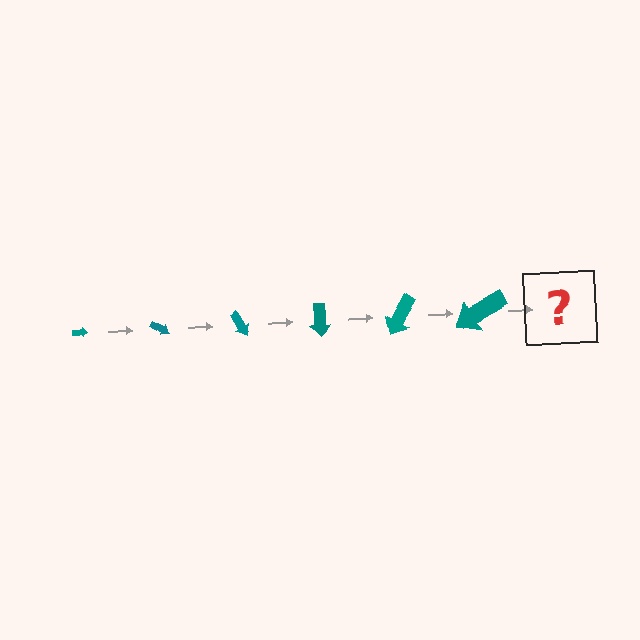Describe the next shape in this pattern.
It should be an arrow, larger than the previous one and rotated 180 degrees from the start.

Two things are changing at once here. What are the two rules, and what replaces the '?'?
The two rules are that the arrow grows larger each step and it rotates 30 degrees each step. The '?' should be an arrow, larger than the previous one and rotated 180 degrees from the start.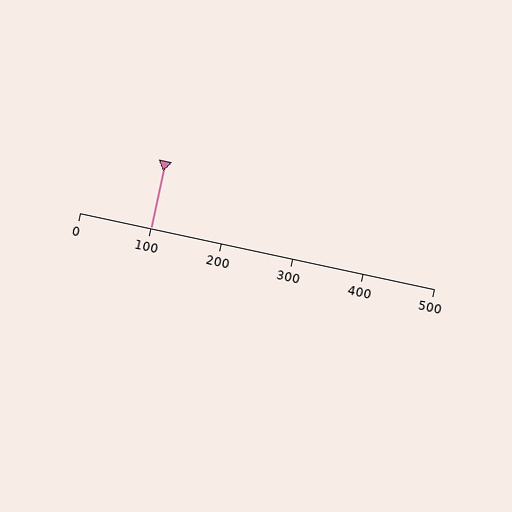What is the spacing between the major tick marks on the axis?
The major ticks are spaced 100 apart.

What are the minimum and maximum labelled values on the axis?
The axis runs from 0 to 500.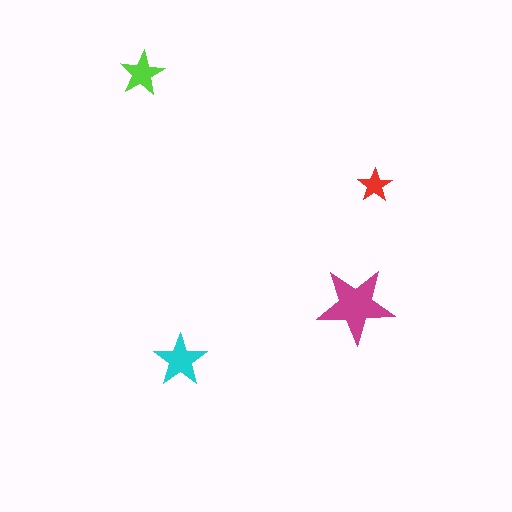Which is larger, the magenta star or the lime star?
The magenta one.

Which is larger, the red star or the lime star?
The lime one.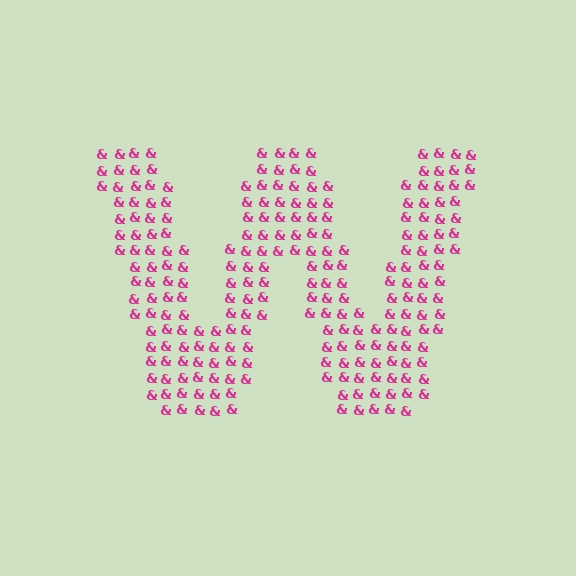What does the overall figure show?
The overall figure shows the letter W.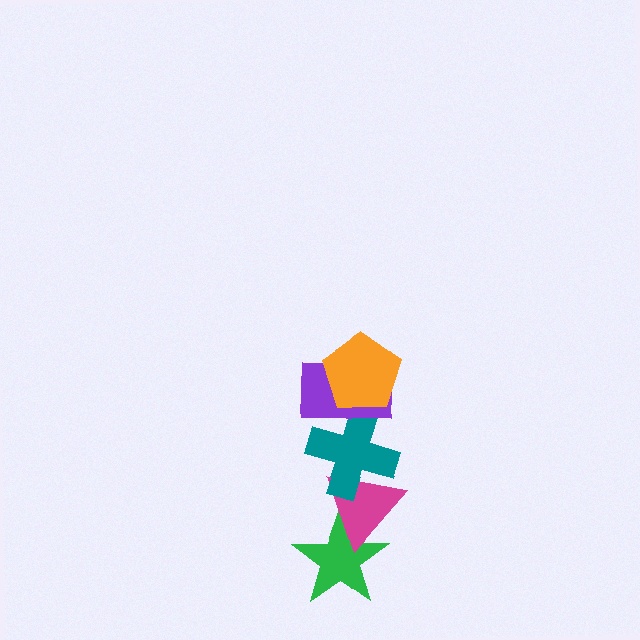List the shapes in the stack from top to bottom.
From top to bottom: the orange pentagon, the purple rectangle, the teal cross, the magenta triangle, the green star.